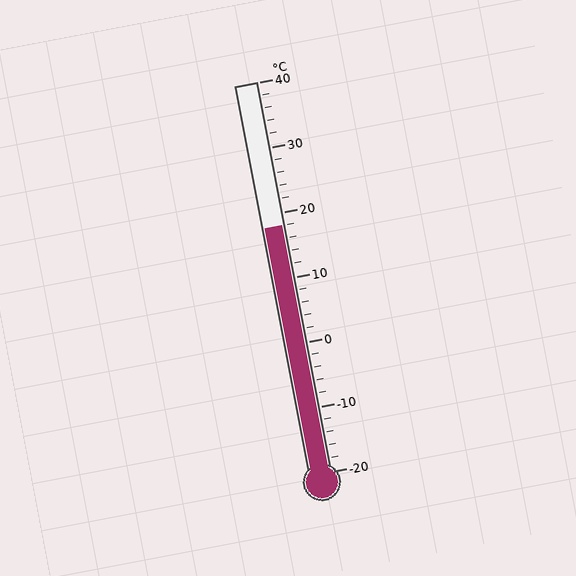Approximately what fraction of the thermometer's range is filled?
The thermometer is filled to approximately 65% of its range.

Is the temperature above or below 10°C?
The temperature is above 10°C.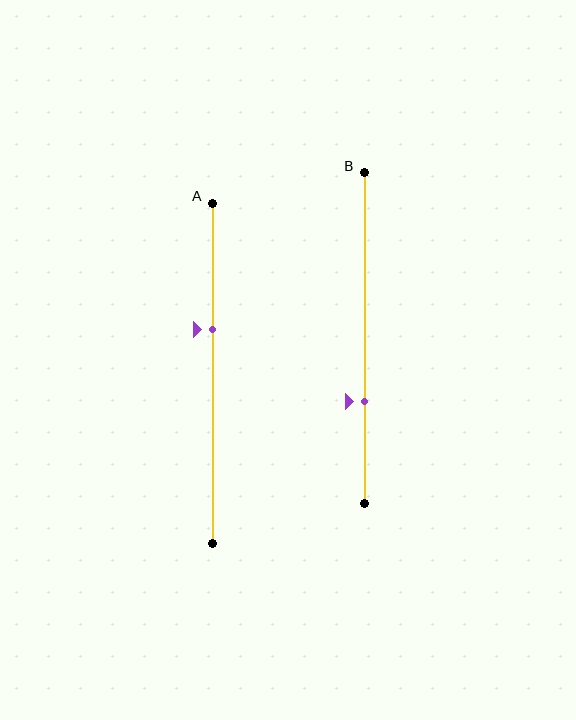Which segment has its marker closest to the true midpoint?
Segment A has its marker closest to the true midpoint.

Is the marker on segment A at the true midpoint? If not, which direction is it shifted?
No, the marker on segment A is shifted upward by about 13% of the segment length.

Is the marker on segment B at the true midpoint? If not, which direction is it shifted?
No, the marker on segment B is shifted downward by about 19% of the segment length.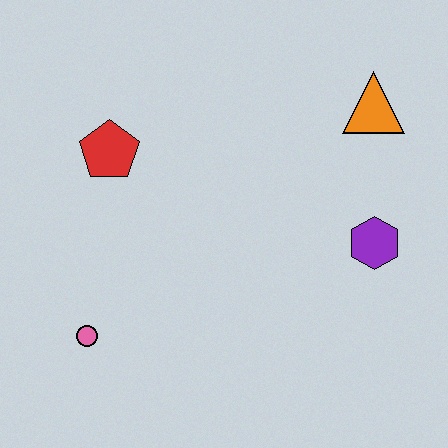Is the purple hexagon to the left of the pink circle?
No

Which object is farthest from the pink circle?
The orange triangle is farthest from the pink circle.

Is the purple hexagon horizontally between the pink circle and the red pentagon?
No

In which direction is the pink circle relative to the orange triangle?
The pink circle is to the left of the orange triangle.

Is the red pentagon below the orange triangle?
Yes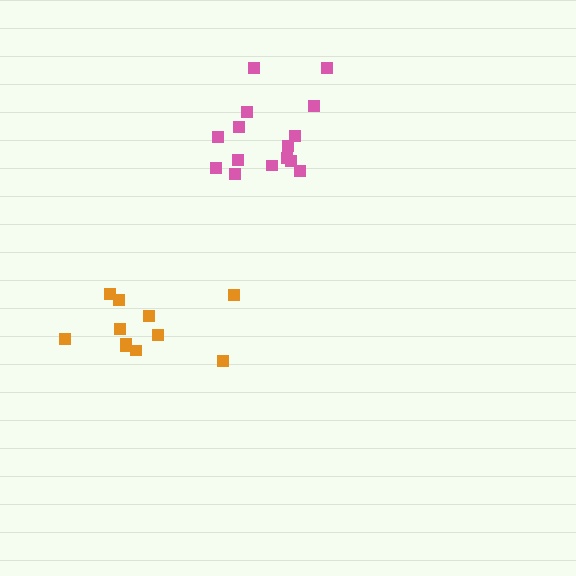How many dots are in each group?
Group 1: 15 dots, Group 2: 11 dots (26 total).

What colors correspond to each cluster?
The clusters are colored: pink, orange.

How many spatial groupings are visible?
There are 2 spatial groupings.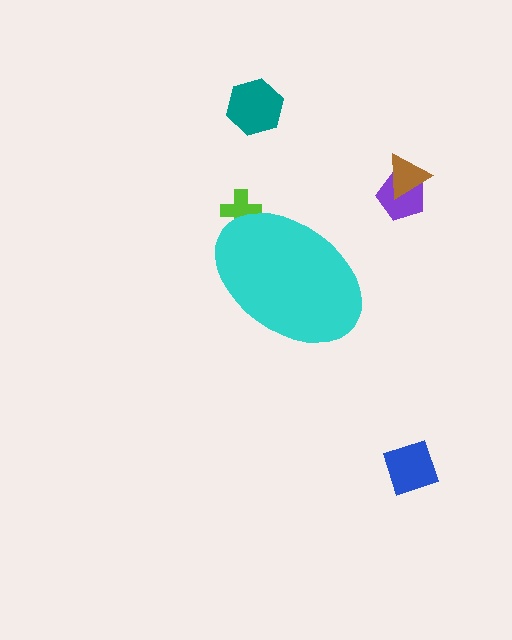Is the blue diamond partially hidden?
No, the blue diamond is fully visible.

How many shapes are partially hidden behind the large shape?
1 shape is partially hidden.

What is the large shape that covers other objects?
A cyan ellipse.